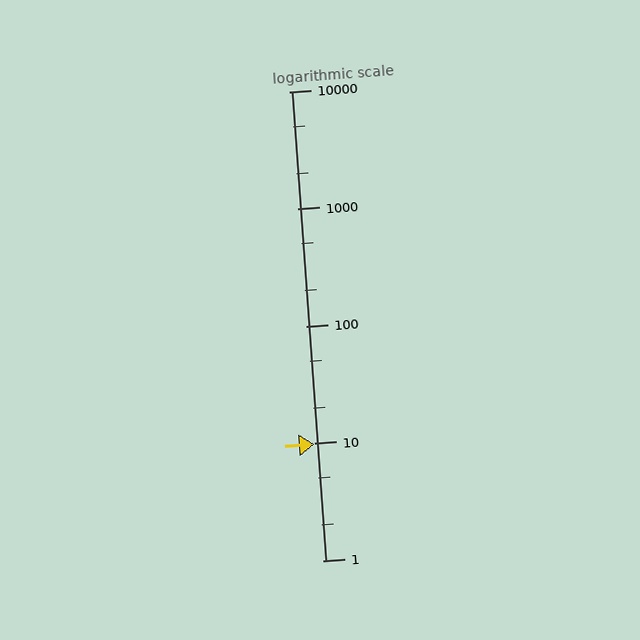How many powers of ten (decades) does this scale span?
The scale spans 4 decades, from 1 to 10000.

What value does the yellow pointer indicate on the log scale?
The pointer indicates approximately 9.9.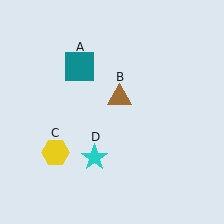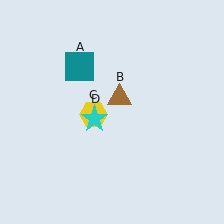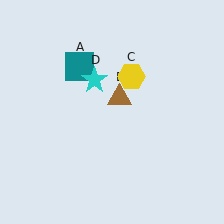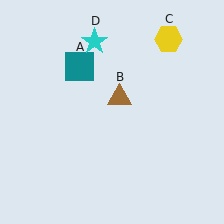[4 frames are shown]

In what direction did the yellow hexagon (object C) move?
The yellow hexagon (object C) moved up and to the right.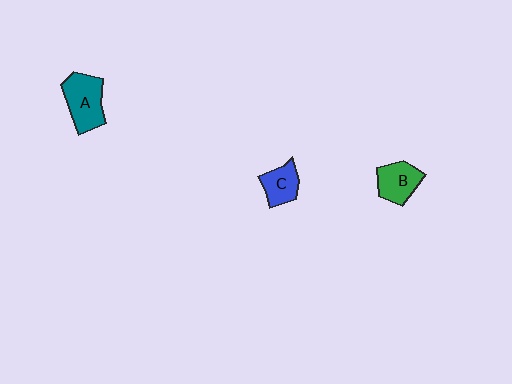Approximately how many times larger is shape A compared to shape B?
Approximately 1.3 times.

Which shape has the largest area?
Shape A (teal).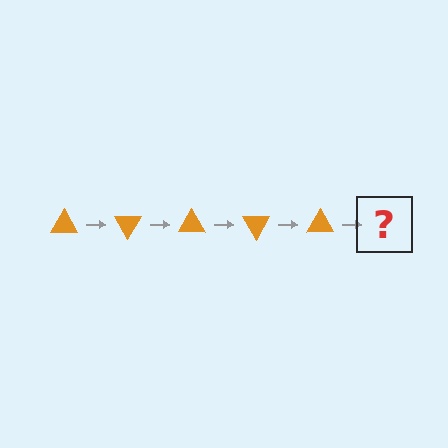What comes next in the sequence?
The next element should be an orange triangle rotated 300 degrees.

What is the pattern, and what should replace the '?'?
The pattern is that the triangle rotates 60 degrees each step. The '?' should be an orange triangle rotated 300 degrees.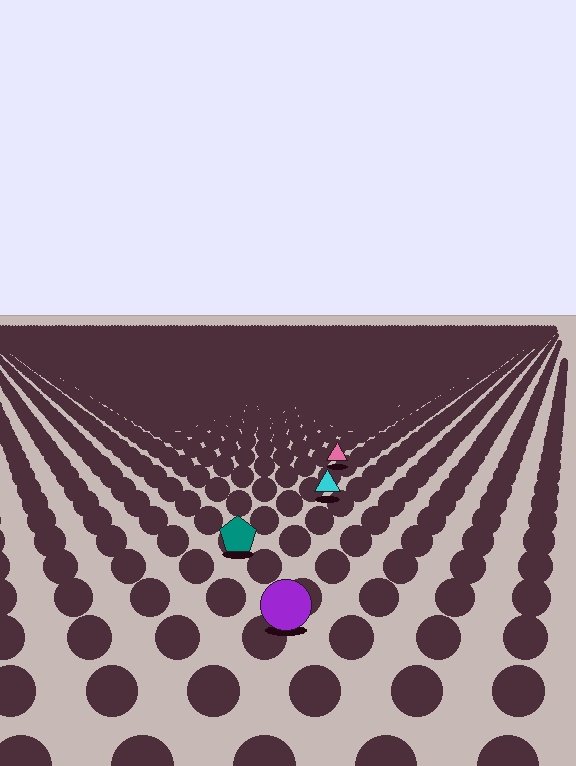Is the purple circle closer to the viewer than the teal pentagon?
Yes. The purple circle is closer — you can tell from the texture gradient: the ground texture is coarser near it.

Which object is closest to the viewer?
The purple circle is closest. The texture marks near it are larger and more spread out.